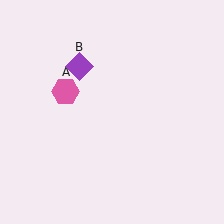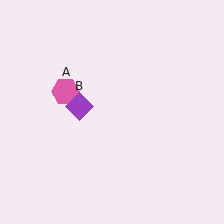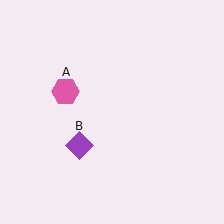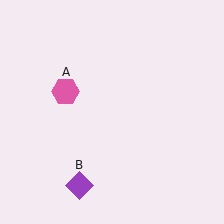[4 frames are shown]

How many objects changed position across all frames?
1 object changed position: purple diamond (object B).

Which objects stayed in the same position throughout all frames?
Pink hexagon (object A) remained stationary.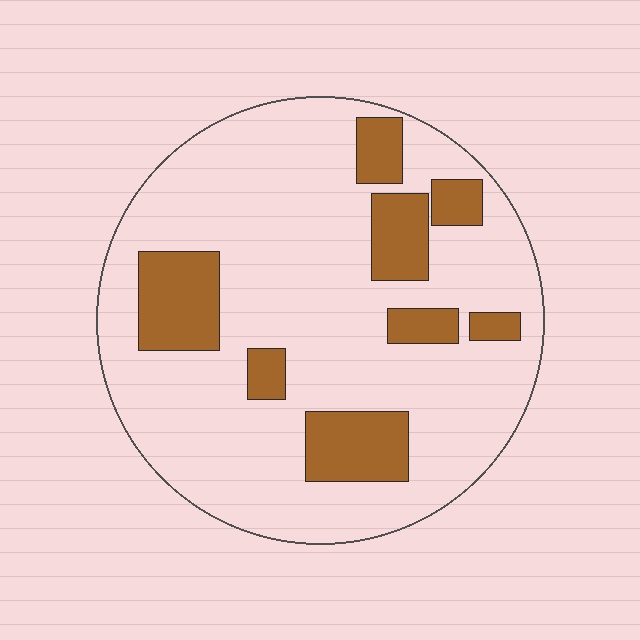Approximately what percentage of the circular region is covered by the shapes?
Approximately 20%.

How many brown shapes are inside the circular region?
8.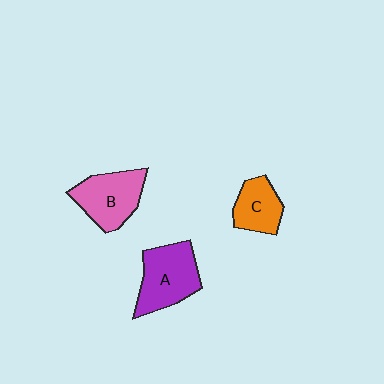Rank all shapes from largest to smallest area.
From largest to smallest: A (purple), B (pink), C (orange).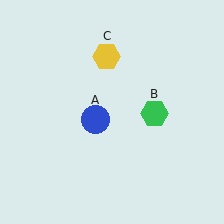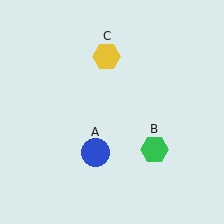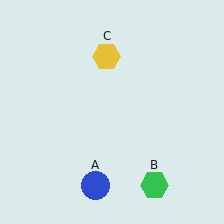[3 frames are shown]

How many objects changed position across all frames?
2 objects changed position: blue circle (object A), green hexagon (object B).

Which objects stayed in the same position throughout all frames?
Yellow hexagon (object C) remained stationary.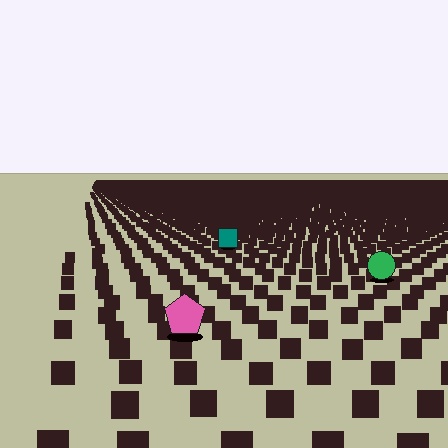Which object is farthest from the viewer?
The teal square is farthest from the viewer. It appears smaller and the ground texture around it is denser.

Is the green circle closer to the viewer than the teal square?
Yes. The green circle is closer — you can tell from the texture gradient: the ground texture is coarser near it.